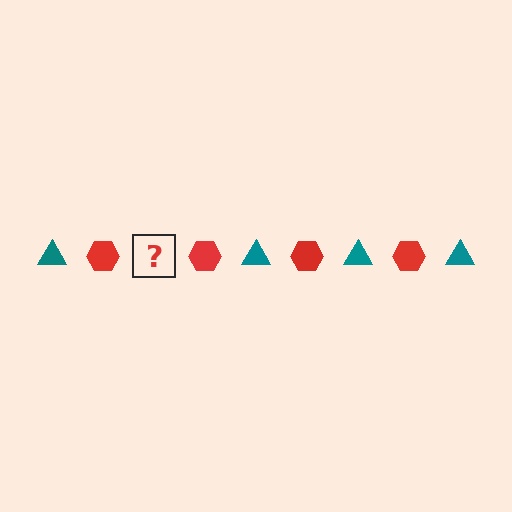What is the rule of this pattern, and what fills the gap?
The rule is that the pattern alternates between teal triangle and red hexagon. The gap should be filled with a teal triangle.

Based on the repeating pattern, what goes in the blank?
The blank should be a teal triangle.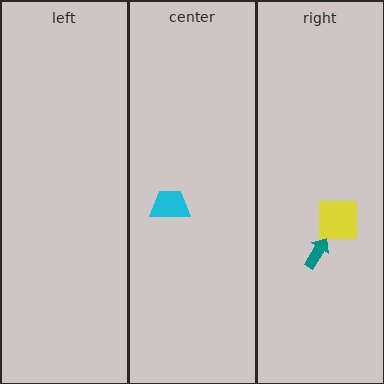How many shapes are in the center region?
1.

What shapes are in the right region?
The yellow square, the teal arrow.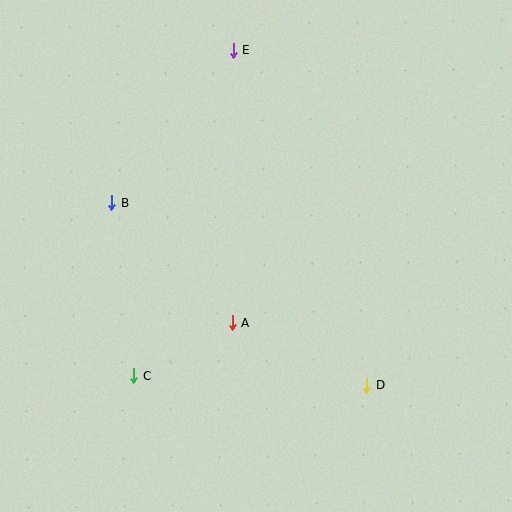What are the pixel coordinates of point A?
Point A is at (232, 323).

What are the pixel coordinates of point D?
Point D is at (366, 386).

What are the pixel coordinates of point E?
Point E is at (233, 51).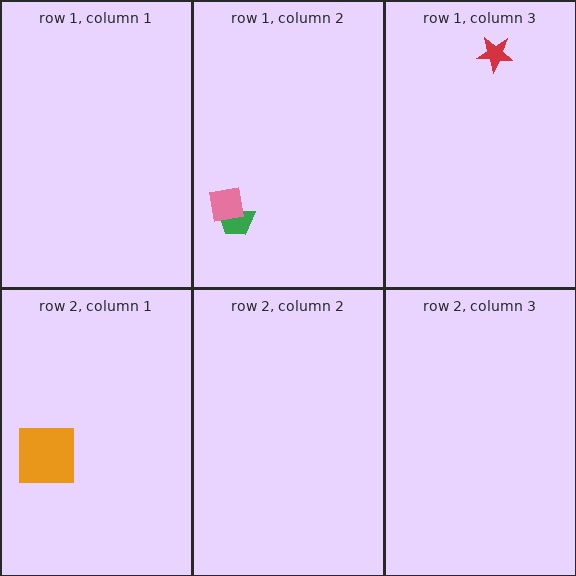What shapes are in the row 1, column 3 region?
The red star.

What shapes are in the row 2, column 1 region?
The orange square.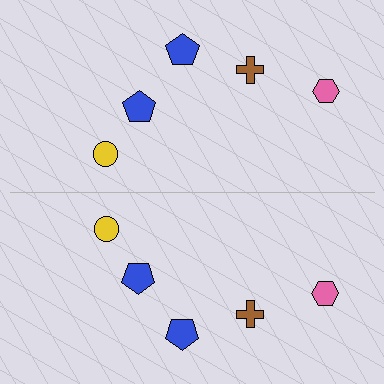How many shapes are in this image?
There are 10 shapes in this image.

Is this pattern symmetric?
Yes, this pattern has bilateral (reflection) symmetry.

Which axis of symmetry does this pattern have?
The pattern has a horizontal axis of symmetry running through the center of the image.